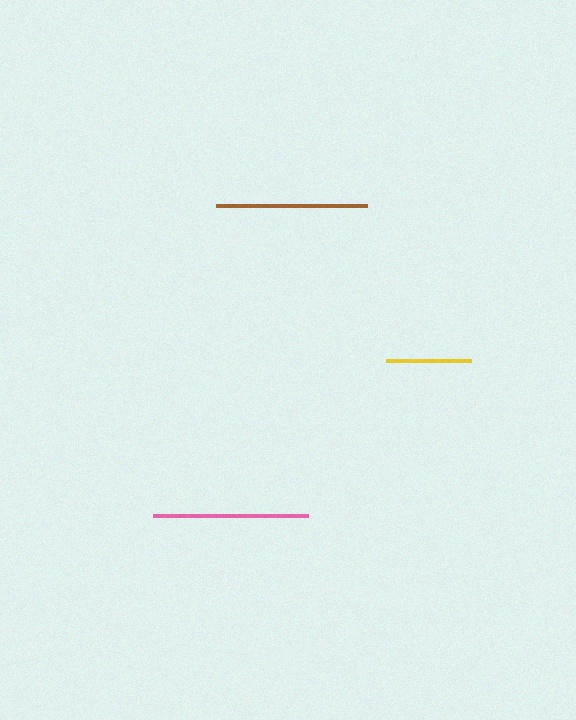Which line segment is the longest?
The pink line is the longest at approximately 156 pixels.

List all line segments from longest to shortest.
From longest to shortest: pink, brown, yellow.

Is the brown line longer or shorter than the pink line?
The pink line is longer than the brown line.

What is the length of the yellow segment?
The yellow segment is approximately 84 pixels long.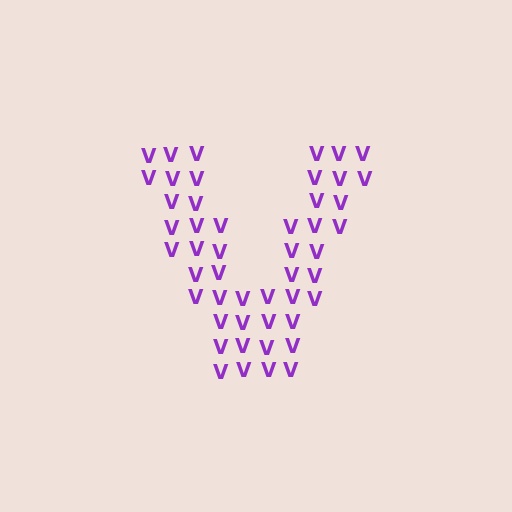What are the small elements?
The small elements are letter V's.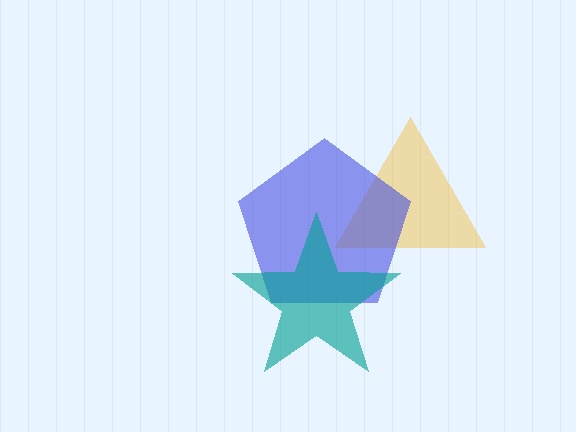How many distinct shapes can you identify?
There are 3 distinct shapes: a yellow triangle, a blue pentagon, a teal star.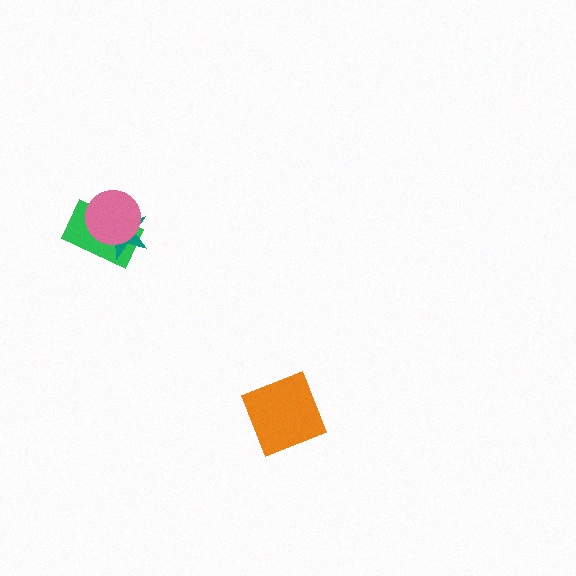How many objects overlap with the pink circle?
2 objects overlap with the pink circle.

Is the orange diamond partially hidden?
No, no other shape covers it.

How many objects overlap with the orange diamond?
0 objects overlap with the orange diamond.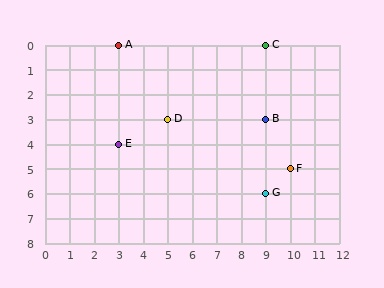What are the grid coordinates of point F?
Point F is at grid coordinates (10, 5).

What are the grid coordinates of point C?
Point C is at grid coordinates (9, 0).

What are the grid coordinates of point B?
Point B is at grid coordinates (9, 3).